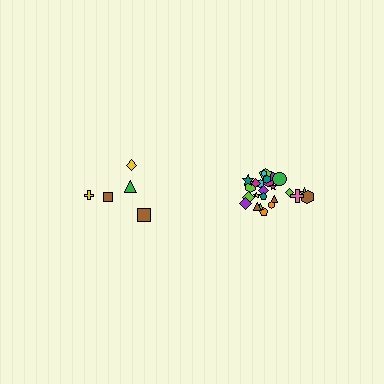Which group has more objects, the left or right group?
The right group.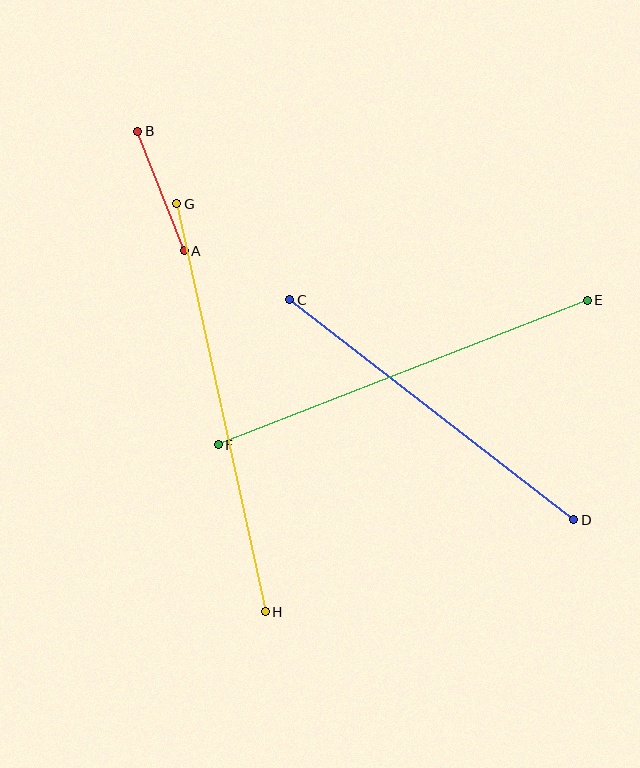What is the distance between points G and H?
The distance is approximately 417 pixels.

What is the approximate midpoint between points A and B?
The midpoint is at approximately (161, 191) pixels.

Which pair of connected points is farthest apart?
Points G and H are farthest apart.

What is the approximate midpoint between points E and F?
The midpoint is at approximately (403, 372) pixels.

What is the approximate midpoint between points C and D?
The midpoint is at approximately (432, 410) pixels.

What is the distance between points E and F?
The distance is approximately 396 pixels.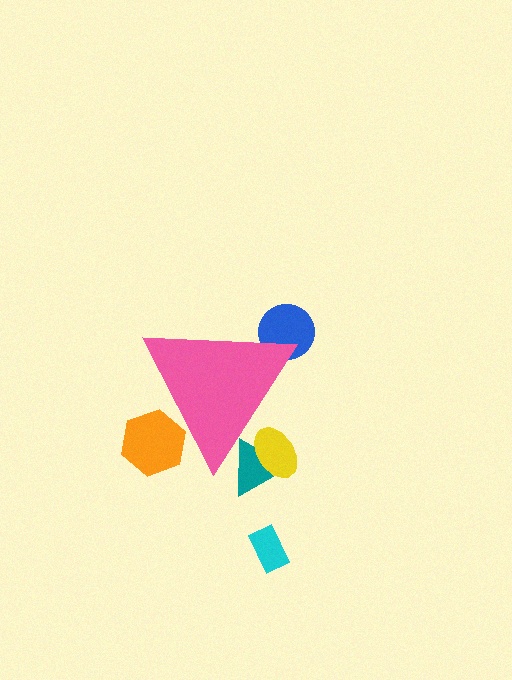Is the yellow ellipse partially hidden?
Yes, the yellow ellipse is partially hidden behind the pink triangle.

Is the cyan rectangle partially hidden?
No, the cyan rectangle is fully visible.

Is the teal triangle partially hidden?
Yes, the teal triangle is partially hidden behind the pink triangle.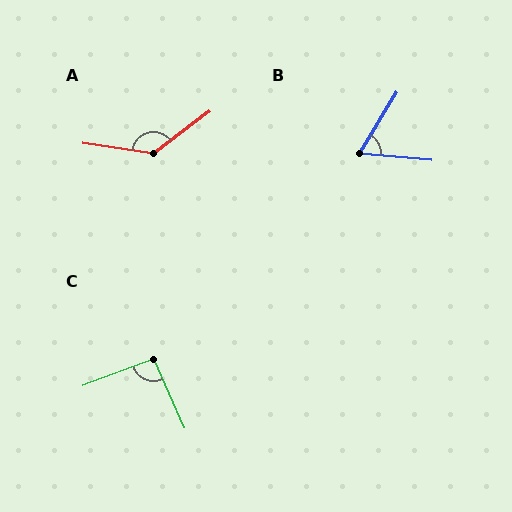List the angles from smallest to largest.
B (63°), C (93°), A (135°).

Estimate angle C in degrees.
Approximately 93 degrees.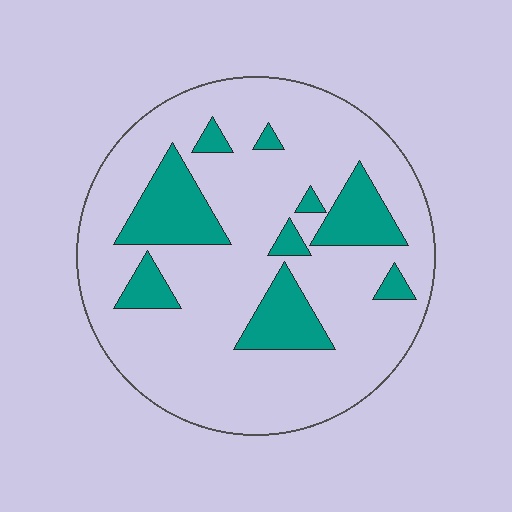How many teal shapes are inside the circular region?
9.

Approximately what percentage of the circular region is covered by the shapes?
Approximately 20%.